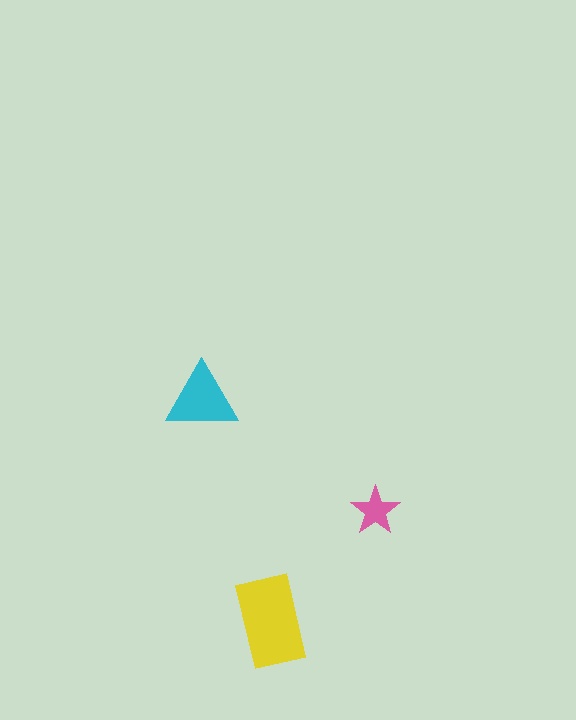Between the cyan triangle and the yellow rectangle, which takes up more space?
The yellow rectangle.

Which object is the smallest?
The pink star.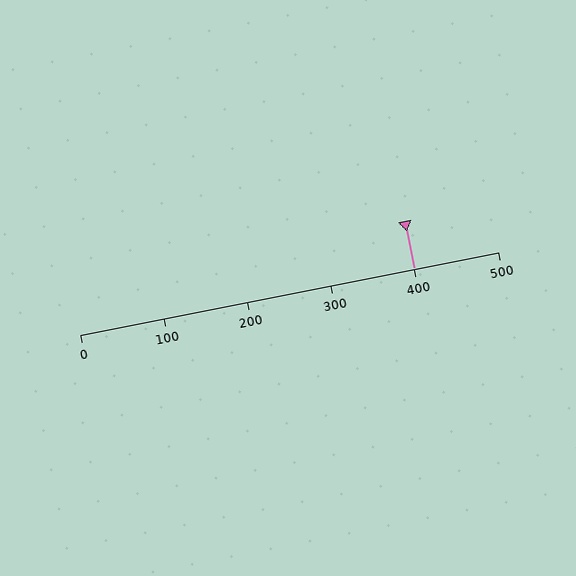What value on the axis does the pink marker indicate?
The marker indicates approximately 400.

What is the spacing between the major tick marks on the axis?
The major ticks are spaced 100 apart.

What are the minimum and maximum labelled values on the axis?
The axis runs from 0 to 500.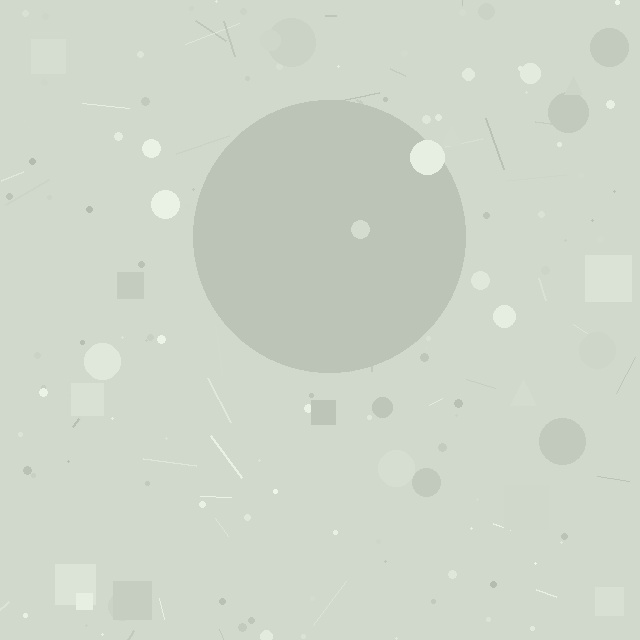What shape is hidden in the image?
A circle is hidden in the image.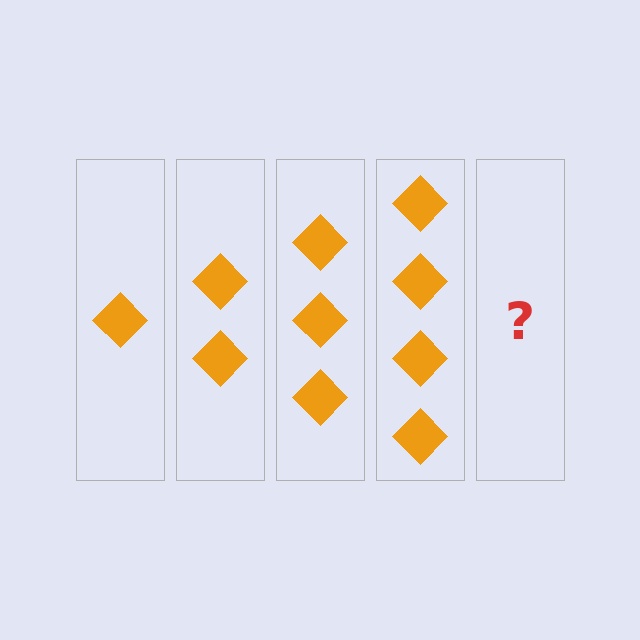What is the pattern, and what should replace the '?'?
The pattern is that each step adds one more diamond. The '?' should be 5 diamonds.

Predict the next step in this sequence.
The next step is 5 diamonds.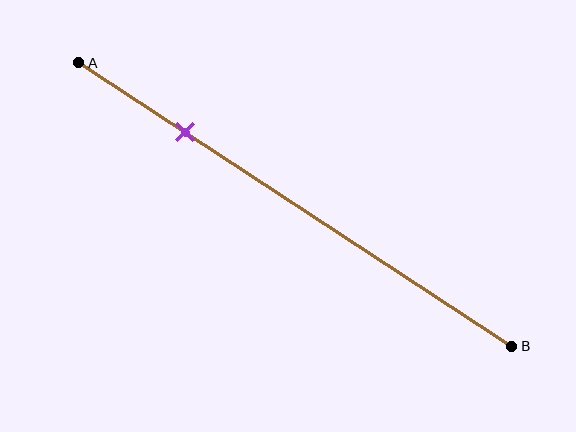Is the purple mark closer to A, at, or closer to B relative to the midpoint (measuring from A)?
The purple mark is closer to point A than the midpoint of segment AB.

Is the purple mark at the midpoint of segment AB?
No, the mark is at about 25% from A, not at the 50% midpoint.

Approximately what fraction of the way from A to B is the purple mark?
The purple mark is approximately 25% of the way from A to B.